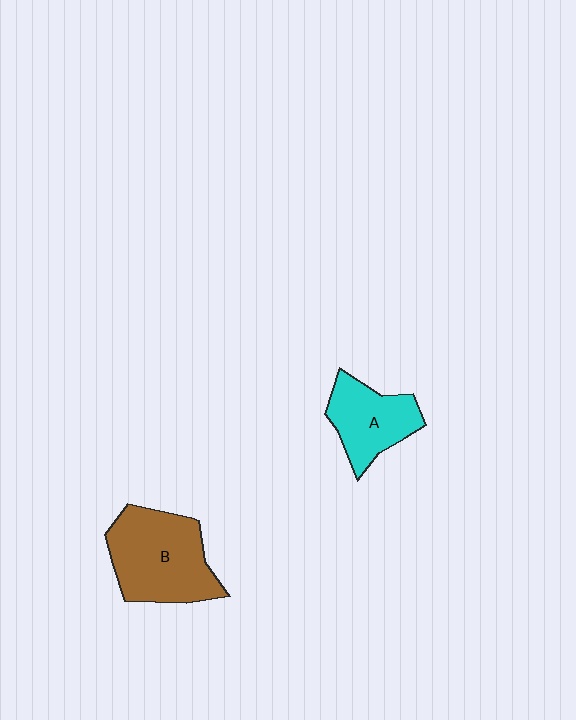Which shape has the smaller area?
Shape A (cyan).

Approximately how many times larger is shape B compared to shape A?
Approximately 1.5 times.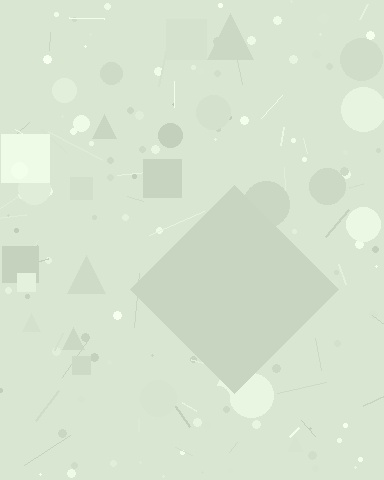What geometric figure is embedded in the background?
A diamond is embedded in the background.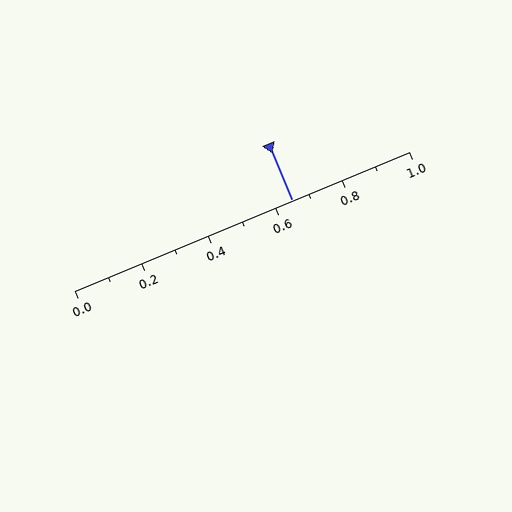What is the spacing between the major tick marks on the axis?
The major ticks are spaced 0.2 apart.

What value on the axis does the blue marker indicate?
The marker indicates approximately 0.65.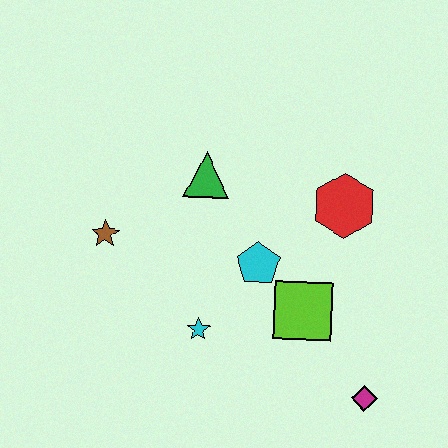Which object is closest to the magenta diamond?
The lime square is closest to the magenta diamond.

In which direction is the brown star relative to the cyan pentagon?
The brown star is to the left of the cyan pentagon.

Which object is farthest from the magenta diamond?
The brown star is farthest from the magenta diamond.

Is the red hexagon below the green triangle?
Yes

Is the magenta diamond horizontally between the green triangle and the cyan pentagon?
No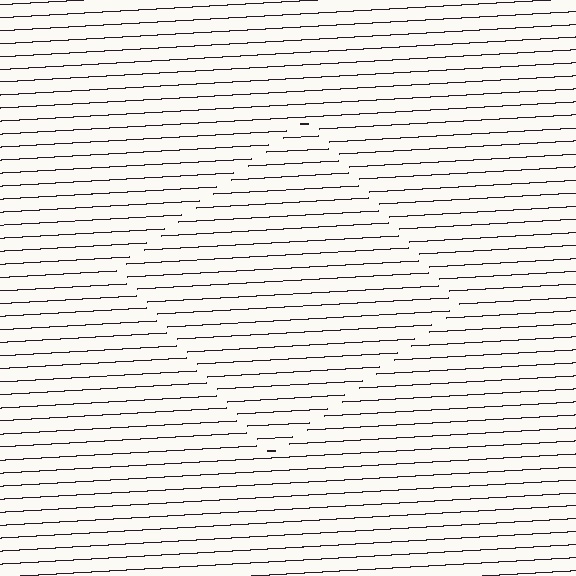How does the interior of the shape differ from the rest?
The interior of the shape contains the same grating, shifted by half a period — the contour is defined by the phase discontinuity where line-ends from the inner and outer gratings abut.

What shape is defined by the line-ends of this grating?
An illusory square. The interior of the shape contains the same grating, shifted by half a period — the contour is defined by the phase discontinuity where line-ends from the inner and outer gratings abut.